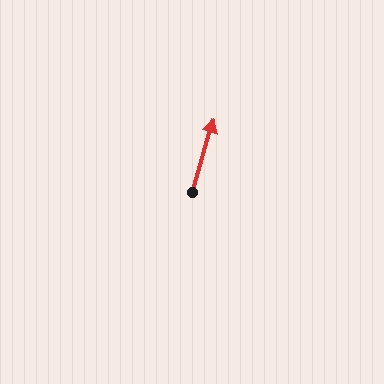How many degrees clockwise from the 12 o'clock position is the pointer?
Approximately 17 degrees.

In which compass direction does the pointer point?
North.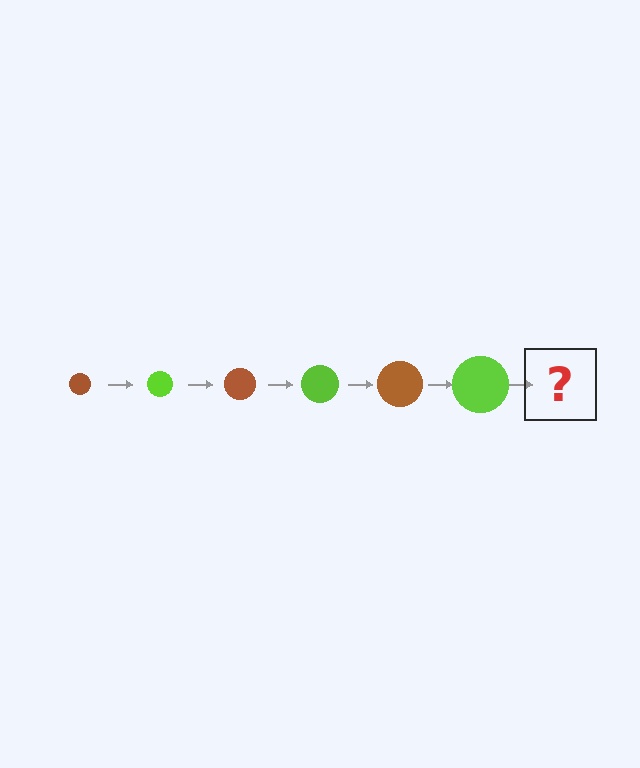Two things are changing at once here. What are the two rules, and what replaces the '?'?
The two rules are that the circle grows larger each step and the color cycles through brown and lime. The '?' should be a brown circle, larger than the previous one.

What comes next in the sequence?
The next element should be a brown circle, larger than the previous one.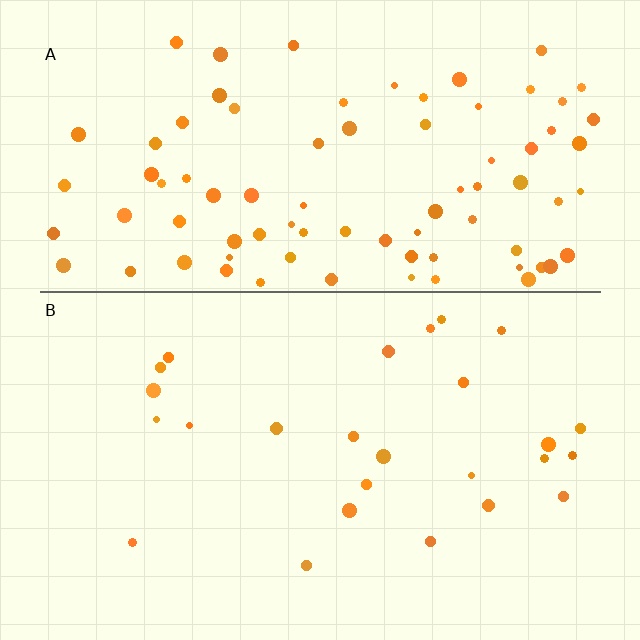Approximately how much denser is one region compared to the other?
Approximately 3.3× — region A over region B.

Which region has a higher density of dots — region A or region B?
A (the top).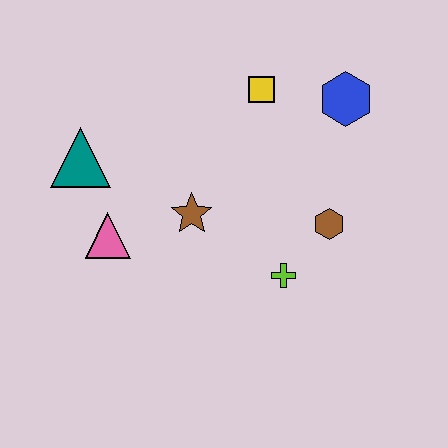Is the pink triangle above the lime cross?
Yes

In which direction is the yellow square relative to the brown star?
The yellow square is above the brown star.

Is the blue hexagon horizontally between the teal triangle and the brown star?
No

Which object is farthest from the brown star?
The blue hexagon is farthest from the brown star.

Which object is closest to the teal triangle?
The pink triangle is closest to the teal triangle.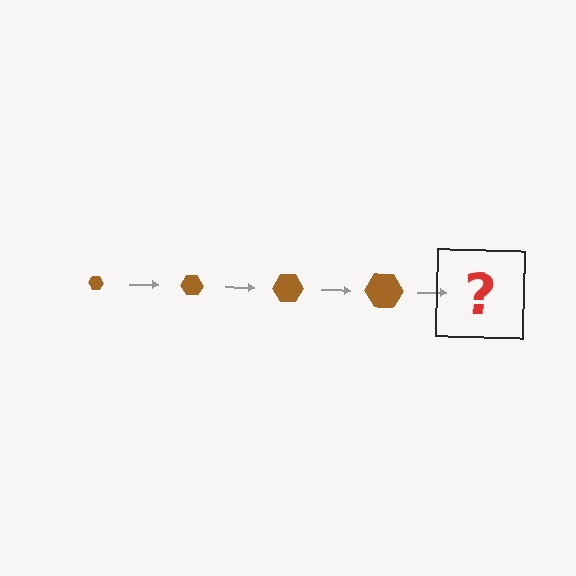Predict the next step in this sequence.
The next step is a brown hexagon, larger than the previous one.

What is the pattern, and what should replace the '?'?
The pattern is that the hexagon gets progressively larger each step. The '?' should be a brown hexagon, larger than the previous one.